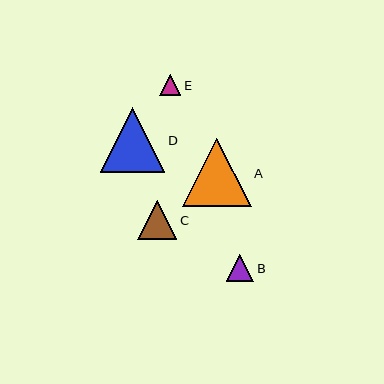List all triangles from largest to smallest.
From largest to smallest: A, D, C, B, E.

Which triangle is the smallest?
Triangle E is the smallest with a size of approximately 21 pixels.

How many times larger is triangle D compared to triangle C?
Triangle D is approximately 1.7 times the size of triangle C.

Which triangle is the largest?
Triangle A is the largest with a size of approximately 68 pixels.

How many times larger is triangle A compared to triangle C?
Triangle A is approximately 1.8 times the size of triangle C.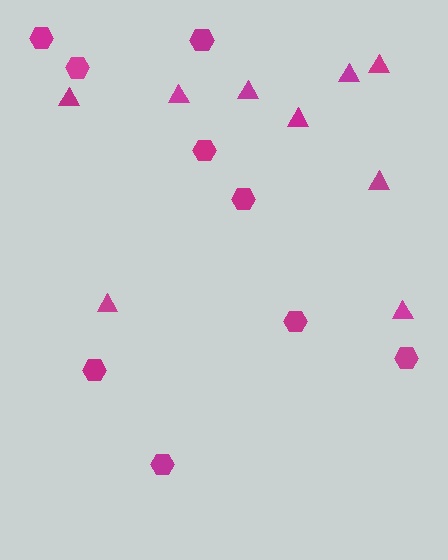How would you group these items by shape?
There are 2 groups: one group of hexagons (9) and one group of triangles (9).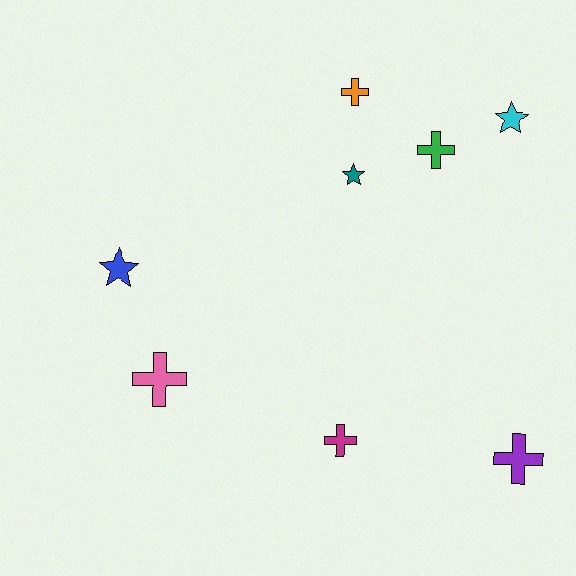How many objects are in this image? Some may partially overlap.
There are 8 objects.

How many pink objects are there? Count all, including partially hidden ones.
There is 1 pink object.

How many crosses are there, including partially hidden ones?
There are 5 crosses.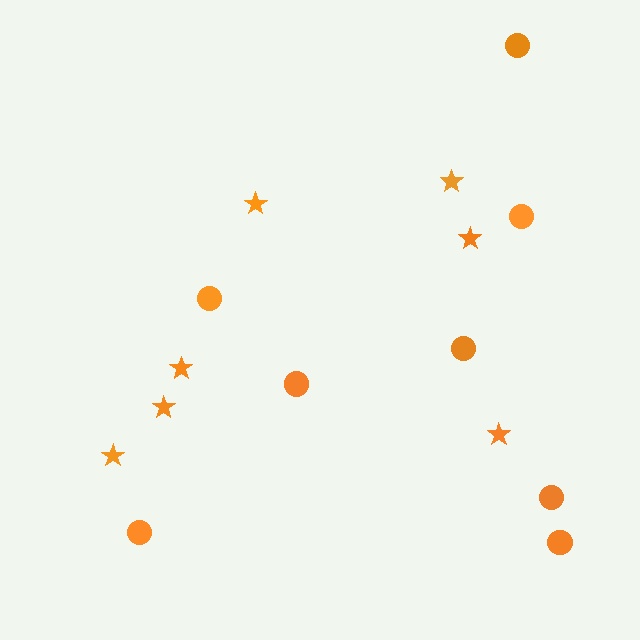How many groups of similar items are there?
There are 2 groups: one group of circles (8) and one group of stars (7).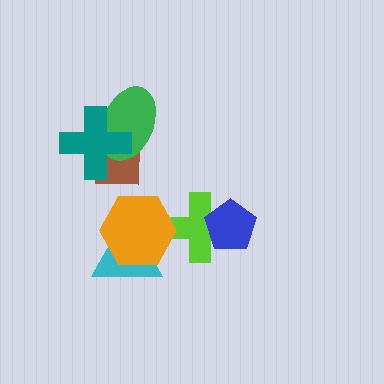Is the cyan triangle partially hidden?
Yes, it is partially covered by another shape.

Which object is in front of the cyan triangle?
The orange hexagon is in front of the cyan triangle.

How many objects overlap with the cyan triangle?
1 object overlaps with the cyan triangle.